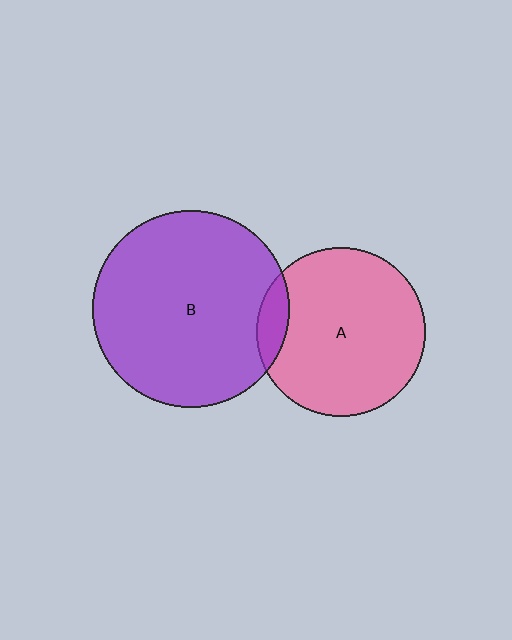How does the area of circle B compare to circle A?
Approximately 1.3 times.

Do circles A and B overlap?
Yes.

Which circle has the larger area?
Circle B (purple).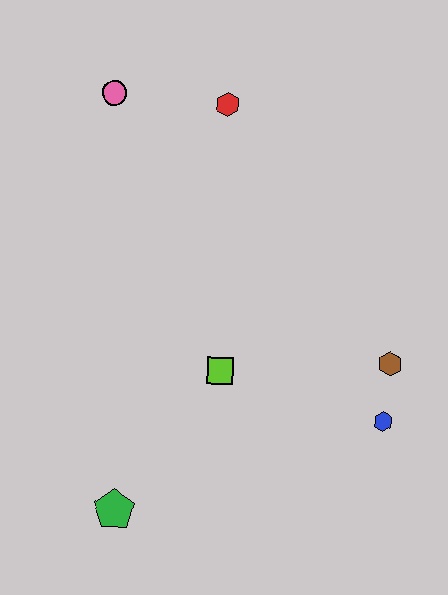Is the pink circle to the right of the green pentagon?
No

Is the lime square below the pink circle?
Yes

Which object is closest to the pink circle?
The red hexagon is closest to the pink circle.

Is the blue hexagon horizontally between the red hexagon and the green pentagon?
No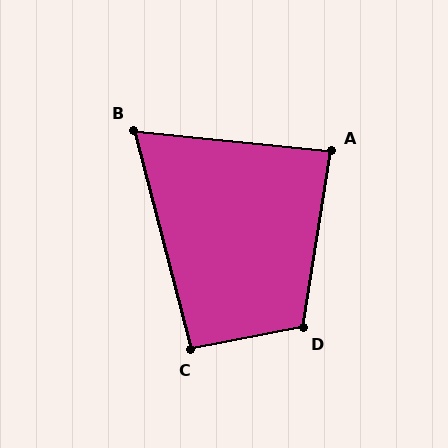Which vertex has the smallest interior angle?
B, at approximately 70 degrees.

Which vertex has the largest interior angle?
D, at approximately 110 degrees.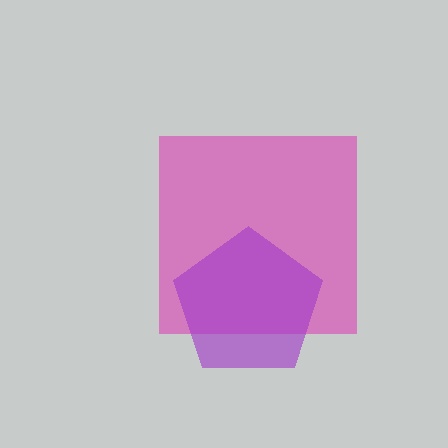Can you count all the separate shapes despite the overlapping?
Yes, there are 2 separate shapes.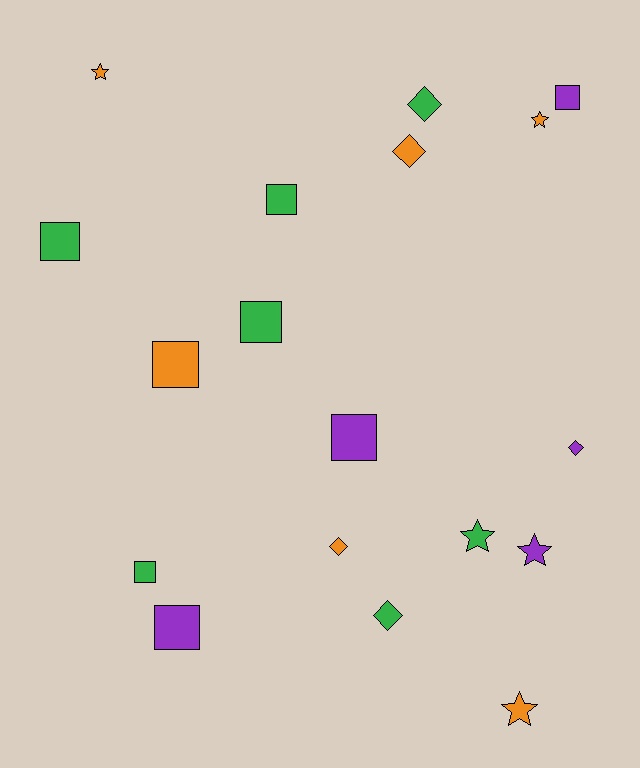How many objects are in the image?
There are 18 objects.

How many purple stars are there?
There is 1 purple star.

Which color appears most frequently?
Green, with 7 objects.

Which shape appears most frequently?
Square, with 8 objects.